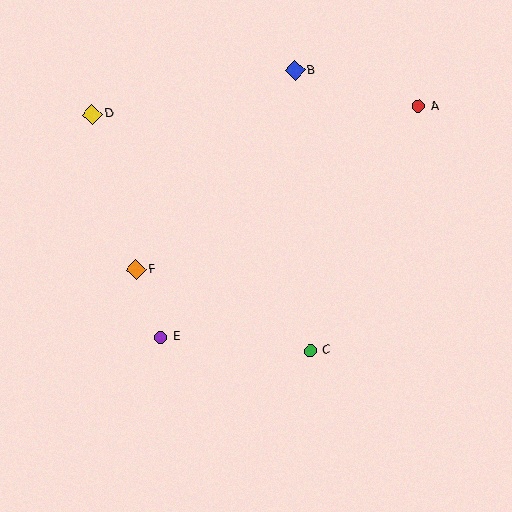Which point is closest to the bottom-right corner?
Point C is closest to the bottom-right corner.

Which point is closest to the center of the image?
Point C at (310, 351) is closest to the center.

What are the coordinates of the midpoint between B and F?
The midpoint between B and F is at (216, 170).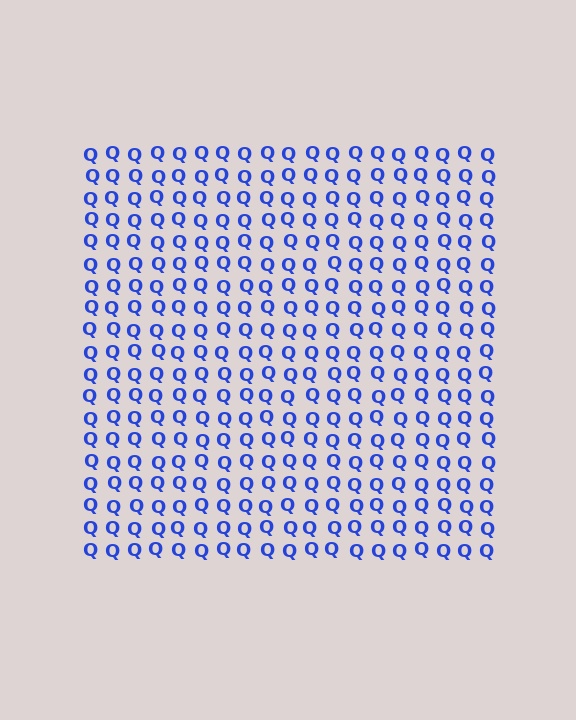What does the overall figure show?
The overall figure shows a square.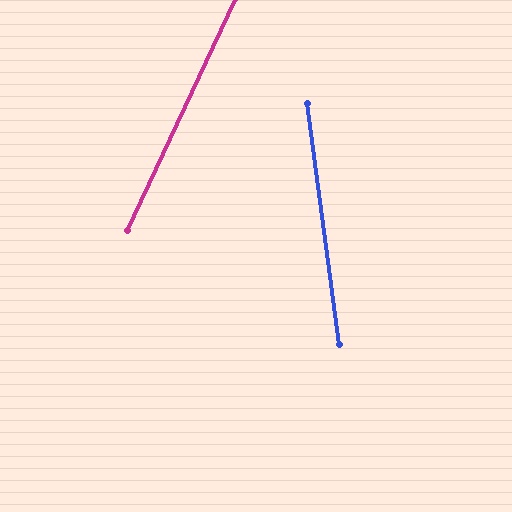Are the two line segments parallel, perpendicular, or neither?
Neither parallel nor perpendicular — they differ by about 33°.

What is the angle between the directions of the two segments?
Approximately 33 degrees.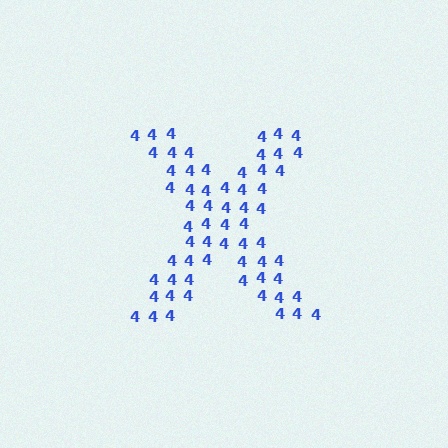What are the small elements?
The small elements are digit 4's.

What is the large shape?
The large shape is the letter X.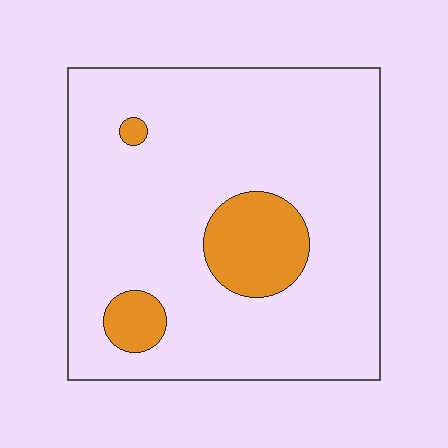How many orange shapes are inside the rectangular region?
3.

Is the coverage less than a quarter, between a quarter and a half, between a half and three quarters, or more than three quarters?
Less than a quarter.